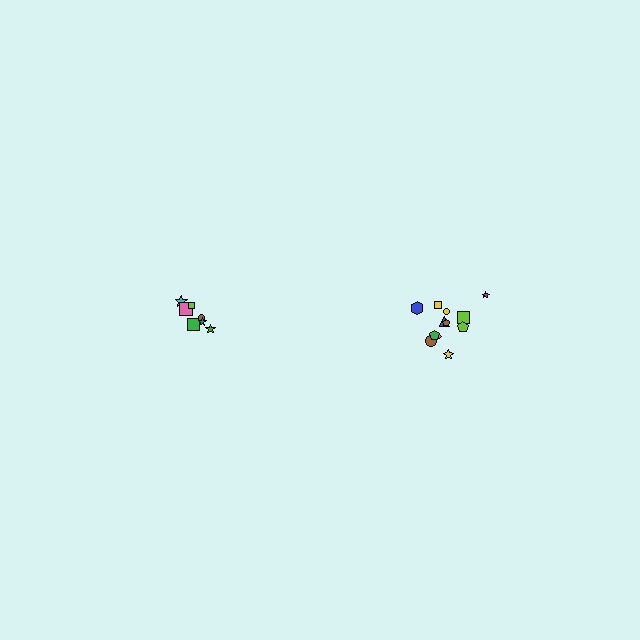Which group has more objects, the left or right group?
The right group.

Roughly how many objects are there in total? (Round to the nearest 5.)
Roughly 20 objects in total.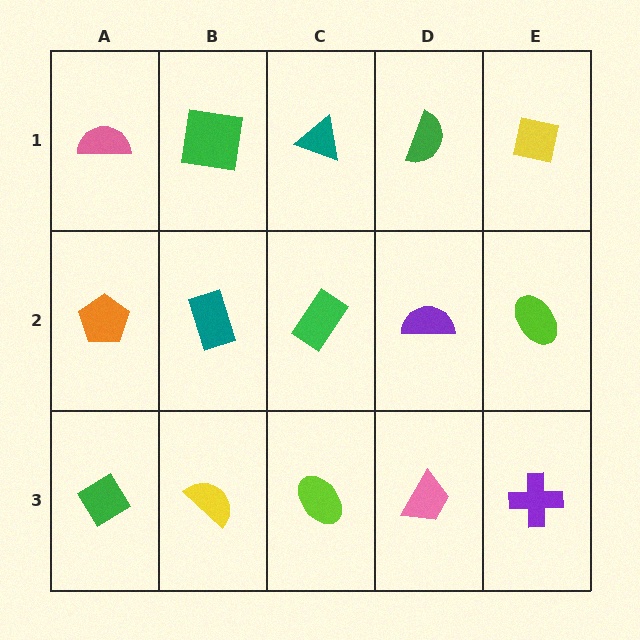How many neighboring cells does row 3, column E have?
2.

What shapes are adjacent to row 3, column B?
A teal rectangle (row 2, column B), a green diamond (row 3, column A), a lime ellipse (row 3, column C).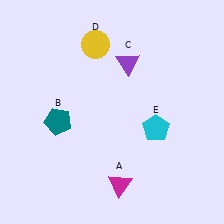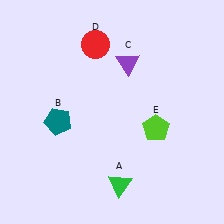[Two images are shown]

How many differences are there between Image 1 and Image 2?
There are 3 differences between the two images.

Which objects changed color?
A changed from magenta to green. D changed from yellow to red. E changed from cyan to lime.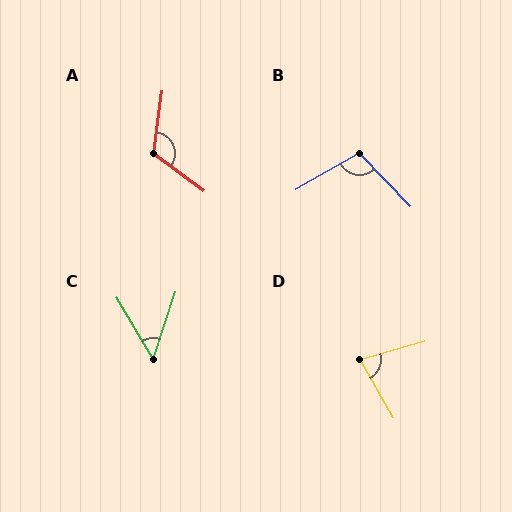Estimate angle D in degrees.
Approximately 76 degrees.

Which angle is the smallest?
C, at approximately 49 degrees.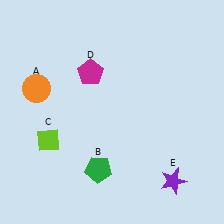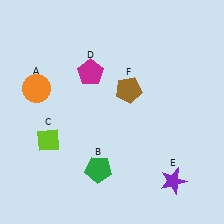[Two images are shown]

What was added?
A brown pentagon (F) was added in Image 2.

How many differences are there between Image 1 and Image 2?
There is 1 difference between the two images.